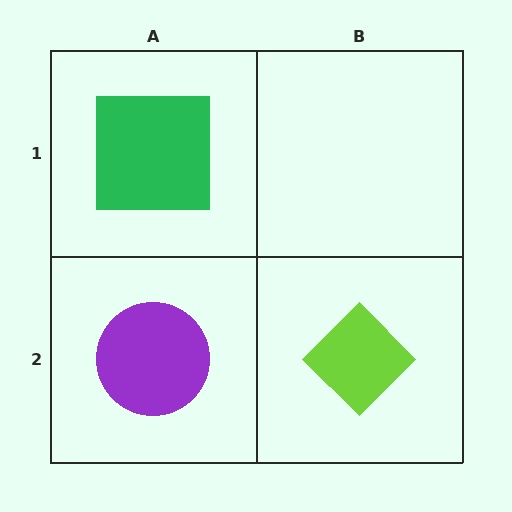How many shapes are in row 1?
1 shape.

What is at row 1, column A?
A green square.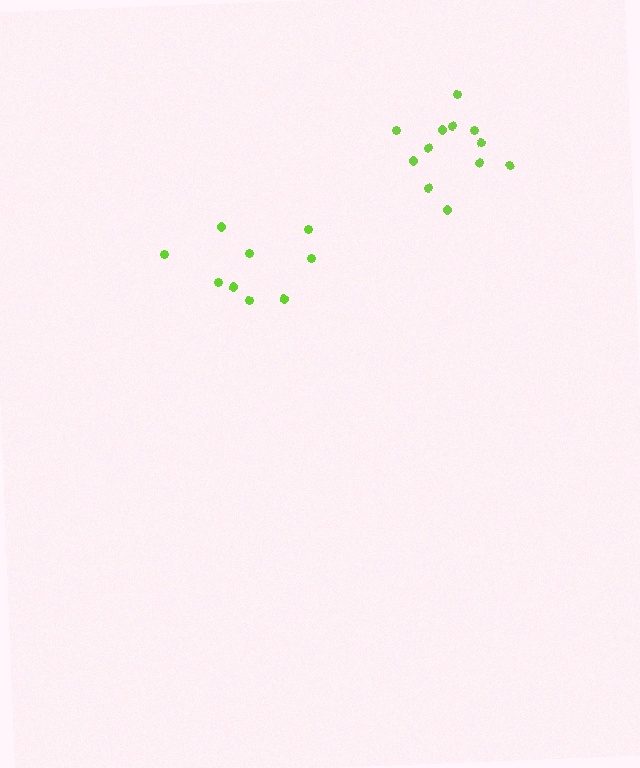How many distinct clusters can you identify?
There are 2 distinct clusters.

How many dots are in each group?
Group 1: 9 dots, Group 2: 12 dots (21 total).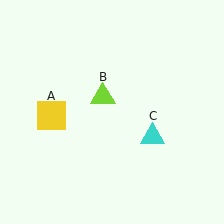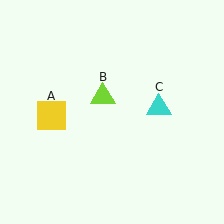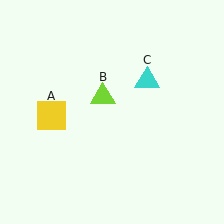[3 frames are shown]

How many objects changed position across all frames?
1 object changed position: cyan triangle (object C).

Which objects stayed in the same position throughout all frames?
Yellow square (object A) and lime triangle (object B) remained stationary.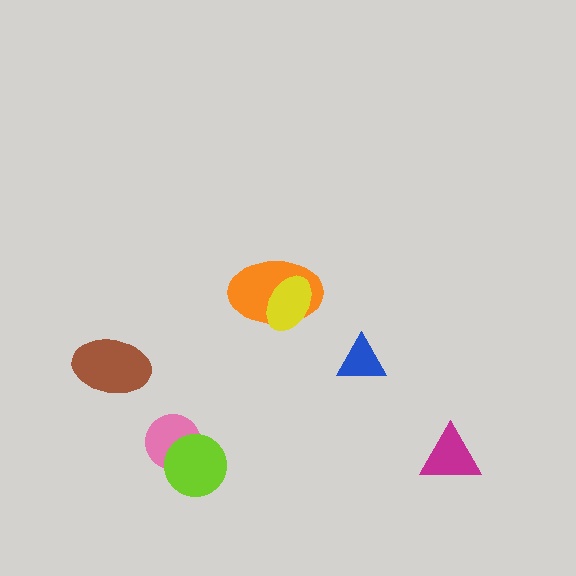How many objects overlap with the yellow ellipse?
1 object overlaps with the yellow ellipse.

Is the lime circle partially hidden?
No, no other shape covers it.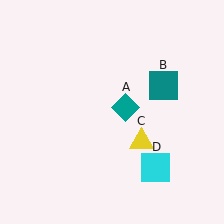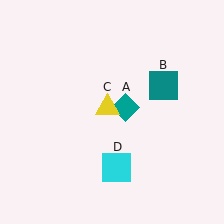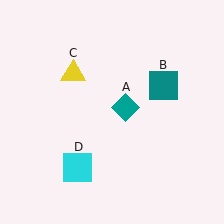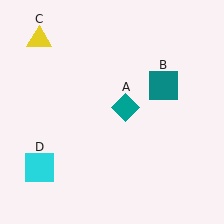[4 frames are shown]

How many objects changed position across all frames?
2 objects changed position: yellow triangle (object C), cyan square (object D).